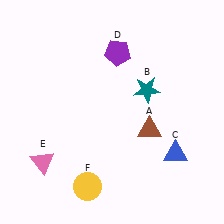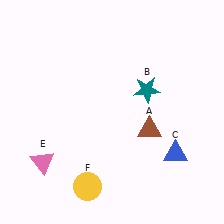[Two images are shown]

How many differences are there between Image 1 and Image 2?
There is 1 difference between the two images.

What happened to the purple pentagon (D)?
The purple pentagon (D) was removed in Image 2. It was in the top-right area of Image 1.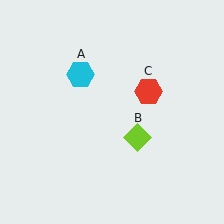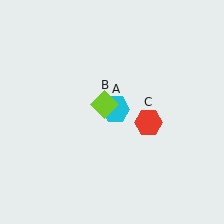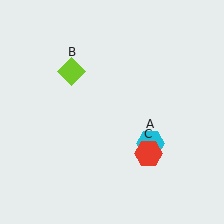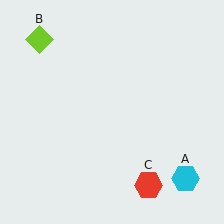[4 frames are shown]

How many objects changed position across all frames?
3 objects changed position: cyan hexagon (object A), lime diamond (object B), red hexagon (object C).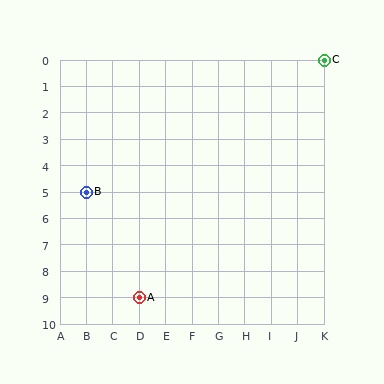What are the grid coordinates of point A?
Point A is at grid coordinates (D, 9).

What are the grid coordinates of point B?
Point B is at grid coordinates (B, 5).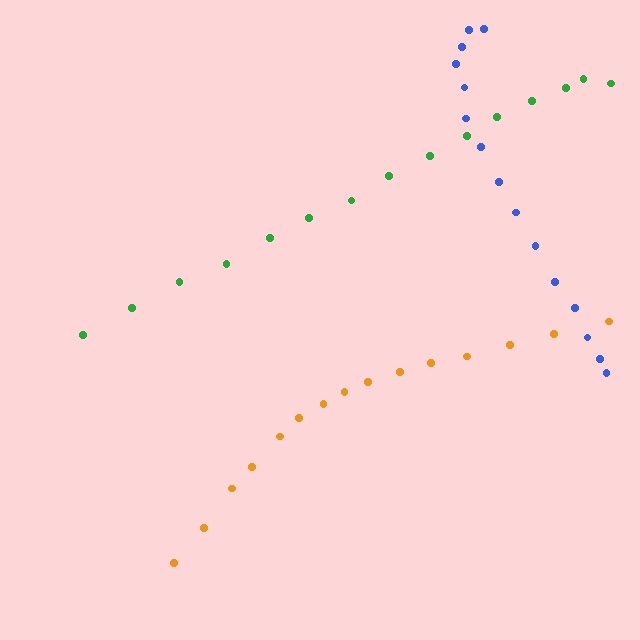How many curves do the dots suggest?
There are 3 distinct paths.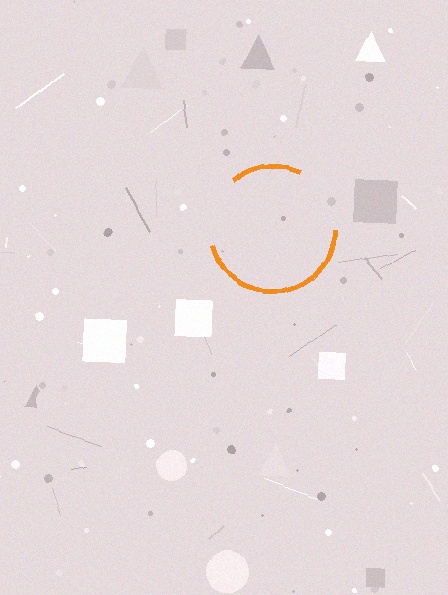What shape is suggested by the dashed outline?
The dashed outline suggests a circle.